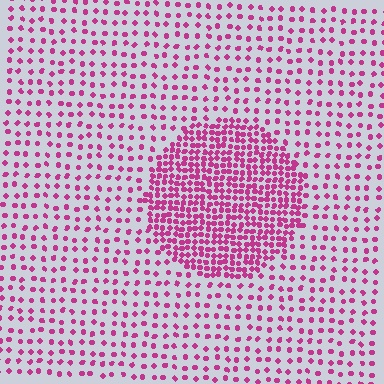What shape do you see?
I see a circle.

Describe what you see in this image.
The image contains small magenta elements arranged at two different densities. A circle-shaped region is visible where the elements are more densely packed than the surrounding area.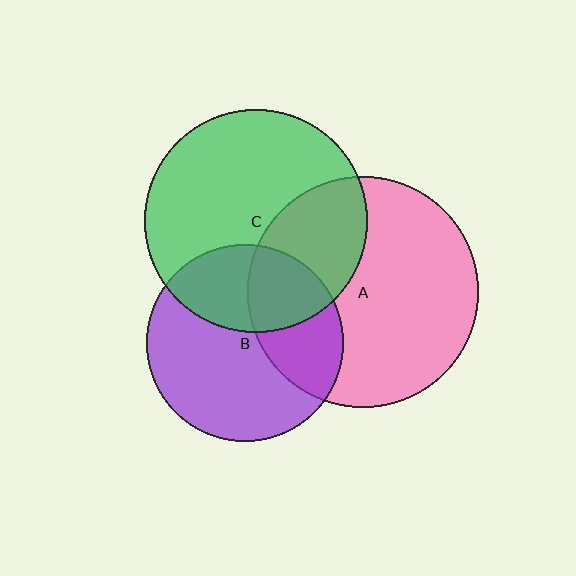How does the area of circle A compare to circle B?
Approximately 1.4 times.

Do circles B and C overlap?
Yes.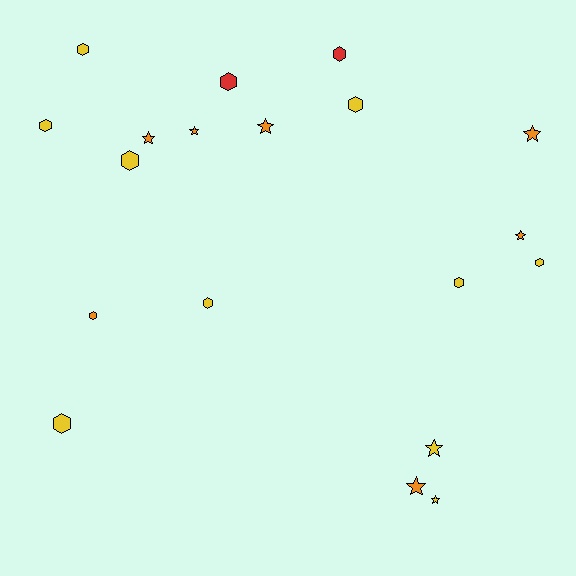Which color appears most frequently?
Yellow, with 10 objects.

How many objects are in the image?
There are 19 objects.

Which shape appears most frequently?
Hexagon, with 11 objects.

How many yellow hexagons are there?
There are 8 yellow hexagons.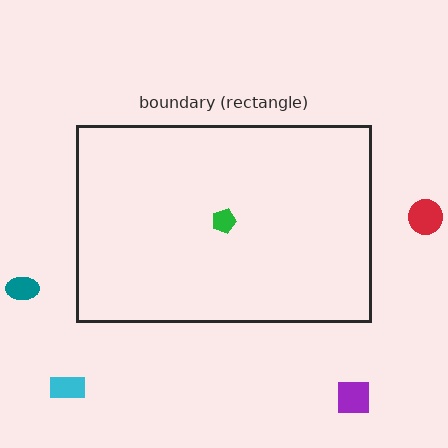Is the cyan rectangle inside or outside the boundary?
Outside.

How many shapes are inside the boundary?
1 inside, 4 outside.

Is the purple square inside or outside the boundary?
Outside.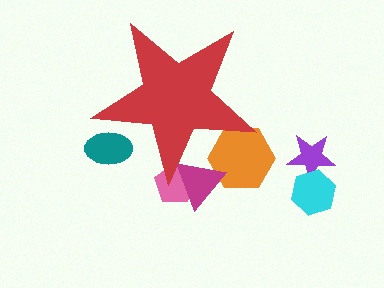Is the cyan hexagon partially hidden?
No, the cyan hexagon is fully visible.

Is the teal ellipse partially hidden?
Yes, the teal ellipse is partially hidden behind the red star.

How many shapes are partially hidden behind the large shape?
4 shapes are partially hidden.